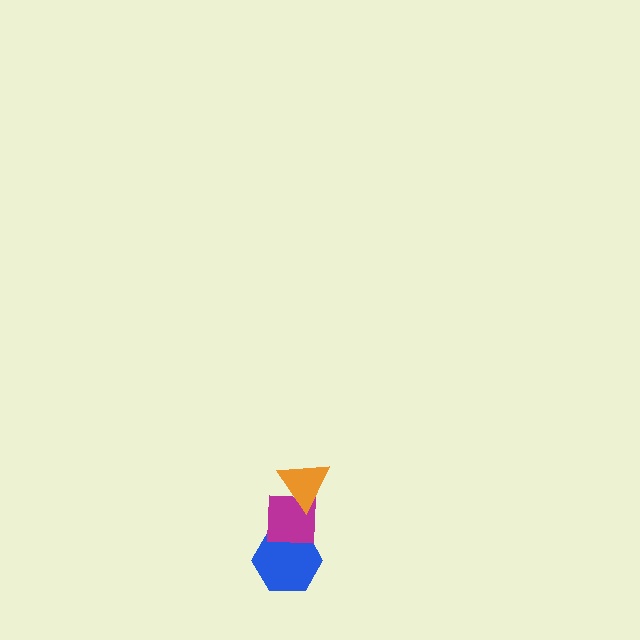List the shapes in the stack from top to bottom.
From top to bottom: the orange triangle, the magenta square, the blue hexagon.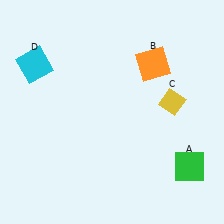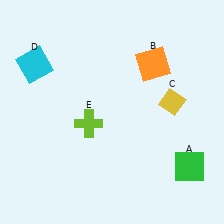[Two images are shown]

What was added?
A lime cross (E) was added in Image 2.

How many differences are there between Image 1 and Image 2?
There is 1 difference between the two images.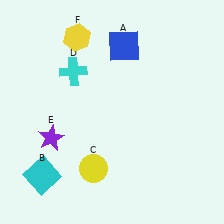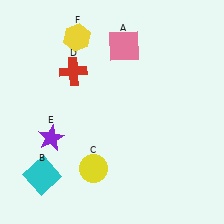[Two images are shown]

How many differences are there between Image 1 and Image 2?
There are 2 differences between the two images.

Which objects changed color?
A changed from blue to pink. D changed from cyan to red.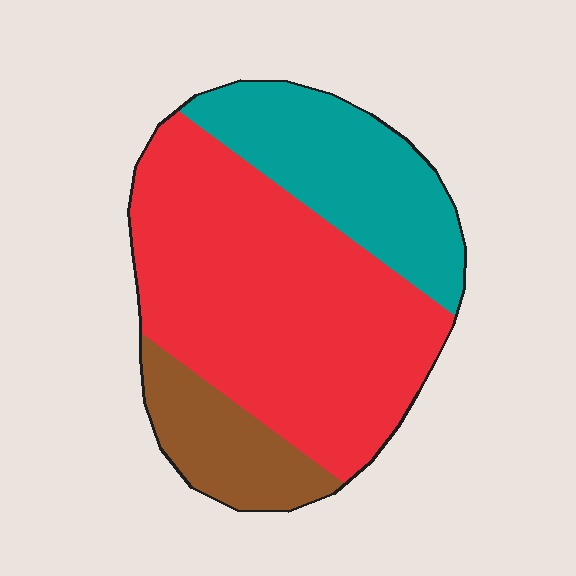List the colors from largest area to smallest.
From largest to smallest: red, teal, brown.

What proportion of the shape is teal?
Teal covers 26% of the shape.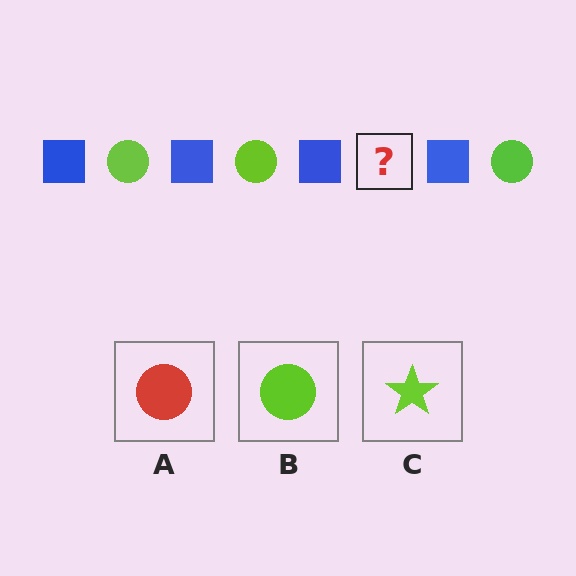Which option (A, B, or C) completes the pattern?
B.